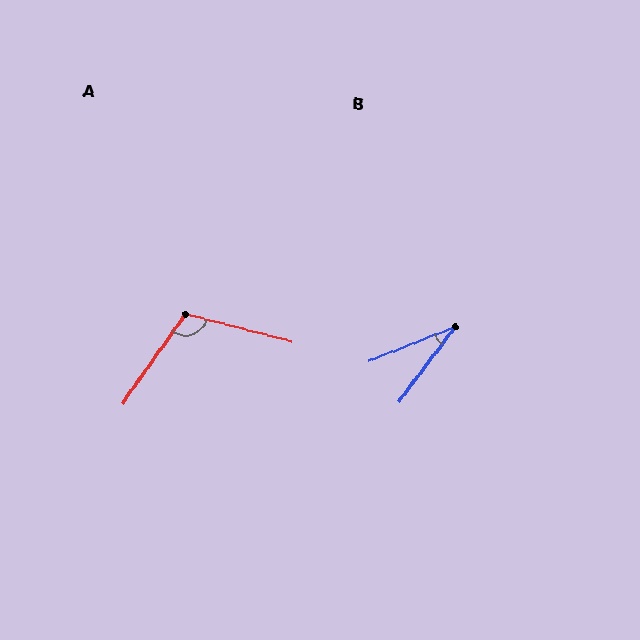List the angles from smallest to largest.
B (32°), A (111°).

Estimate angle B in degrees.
Approximately 32 degrees.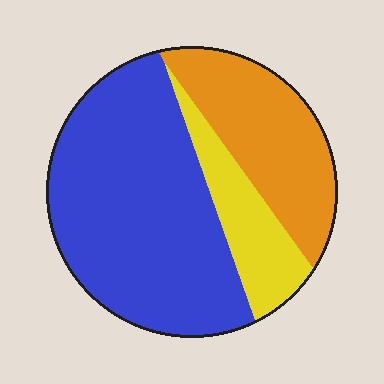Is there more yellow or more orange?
Orange.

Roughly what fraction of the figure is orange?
Orange takes up about one quarter (1/4) of the figure.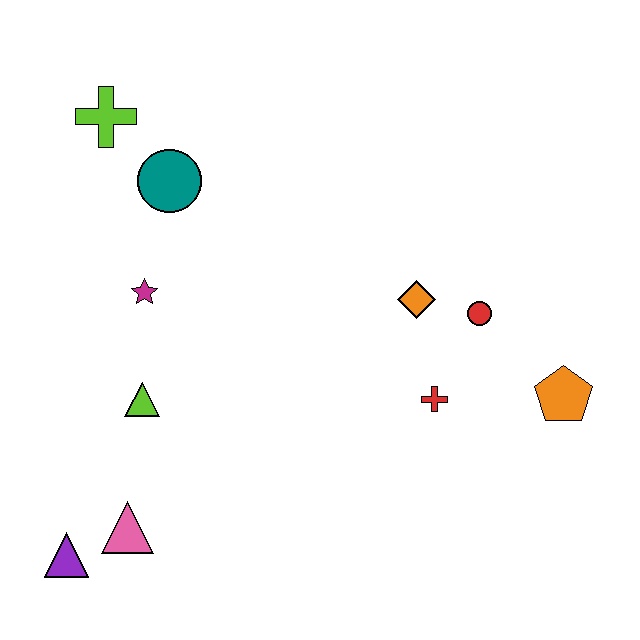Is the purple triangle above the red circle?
No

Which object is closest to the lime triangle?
The magenta star is closest to the lime triangle.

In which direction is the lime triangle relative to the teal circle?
The lime triangle is below the teal circle.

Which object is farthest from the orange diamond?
The purple triangle is farthest from the orange diamond.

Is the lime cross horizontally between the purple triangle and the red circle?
Yes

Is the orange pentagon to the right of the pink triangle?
Yes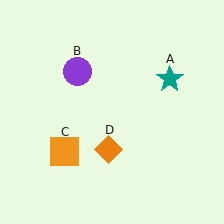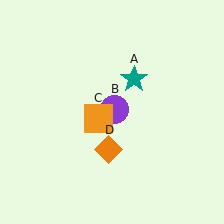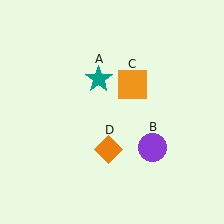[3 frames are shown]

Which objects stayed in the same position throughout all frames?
Orange diamond (object D) remained stationary.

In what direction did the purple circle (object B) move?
The purple circle (object B) moved down and to the right.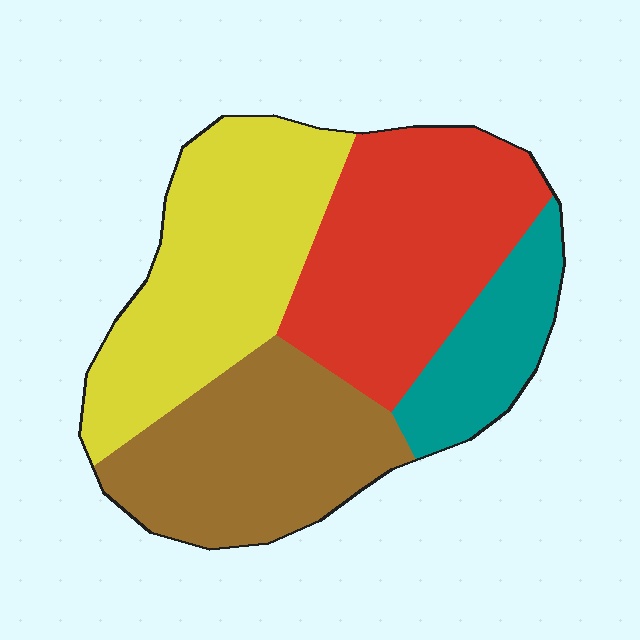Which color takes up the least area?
Teal, at roughly 15%.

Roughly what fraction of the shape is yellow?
Yellow takes up about one third (1/3) of the shape.